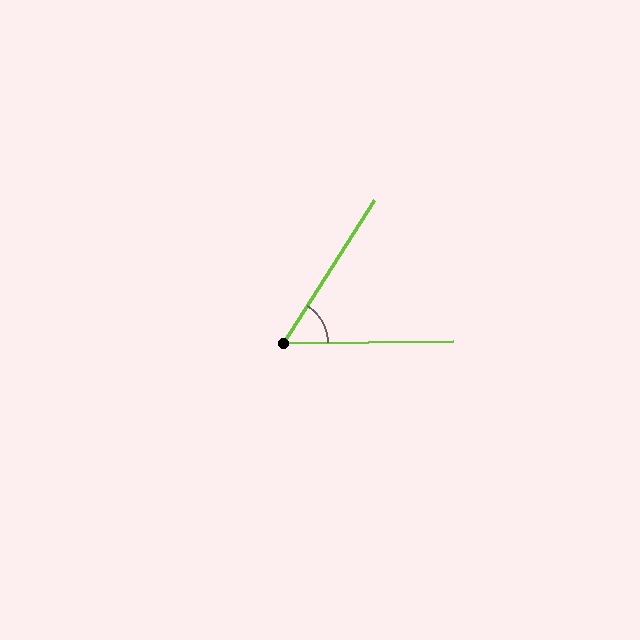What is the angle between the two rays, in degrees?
Approximately 57 degrees.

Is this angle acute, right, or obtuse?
It is acute.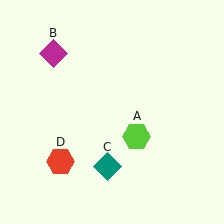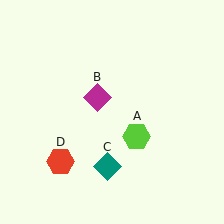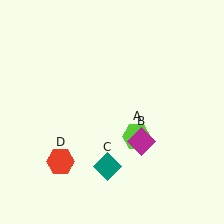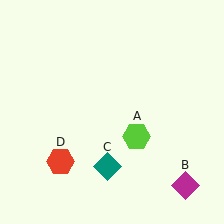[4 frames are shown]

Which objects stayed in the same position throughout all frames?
Lime hexagon (object A) and teal diamond (object C) and red hexagon (object D) remained stationary.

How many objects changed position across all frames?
1 object changed position: magenta diamond (object B).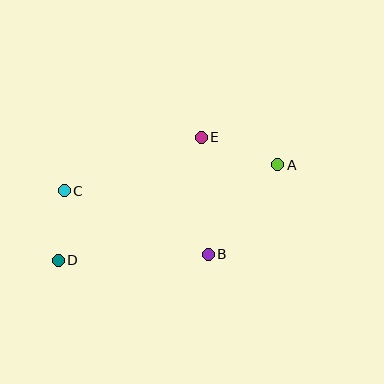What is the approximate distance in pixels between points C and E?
The distance between C and E is approximately 147 pixels.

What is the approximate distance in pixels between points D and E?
The distance between D and E is approximately 189 pixels.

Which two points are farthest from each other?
Points A and D are farthest from each other.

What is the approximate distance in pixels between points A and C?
The distance between A and C is approximately 215 pixels.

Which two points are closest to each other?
Points C and D are closest to each other.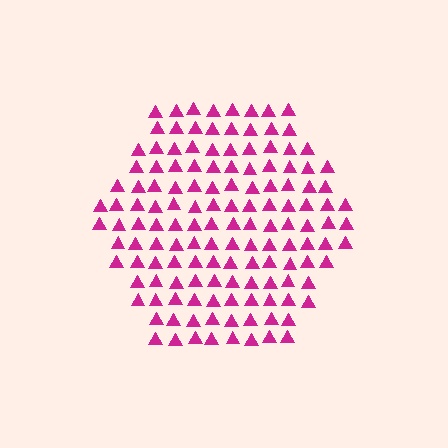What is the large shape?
The large shape is a hexagon.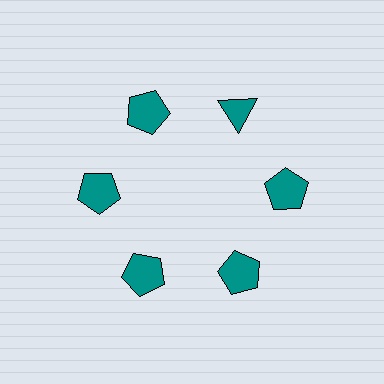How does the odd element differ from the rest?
It has a different shape: triangle instead of pentagon.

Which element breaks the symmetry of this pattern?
The teal triangle at roughly the 1 o'clock position breaks the symmetry. All other shapes are teal pentagons.